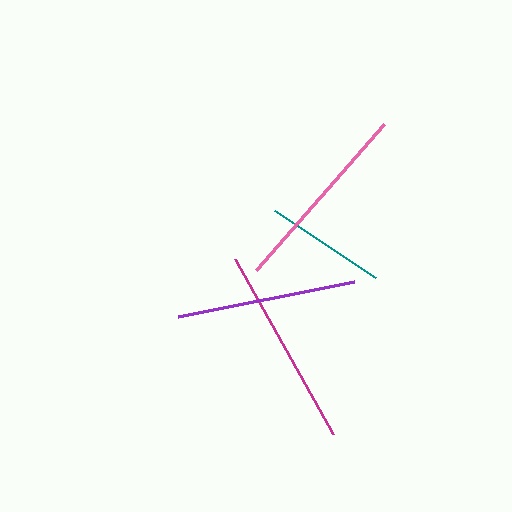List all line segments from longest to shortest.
From longest to shortest: magenta, pink, purple, teal.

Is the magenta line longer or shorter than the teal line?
The magenta line is longer than the teal line.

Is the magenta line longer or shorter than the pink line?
The magenta line is longer than the pink line.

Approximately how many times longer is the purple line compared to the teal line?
The purple line is approximately 1.5 times the length of the teal line.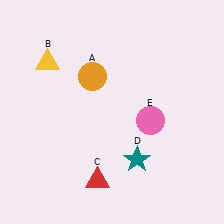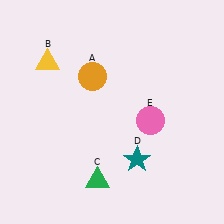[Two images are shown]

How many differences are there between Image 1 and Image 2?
There is 1 difference between the two images.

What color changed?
The triangle (C) changed from red in Image 1 to green in Image 2.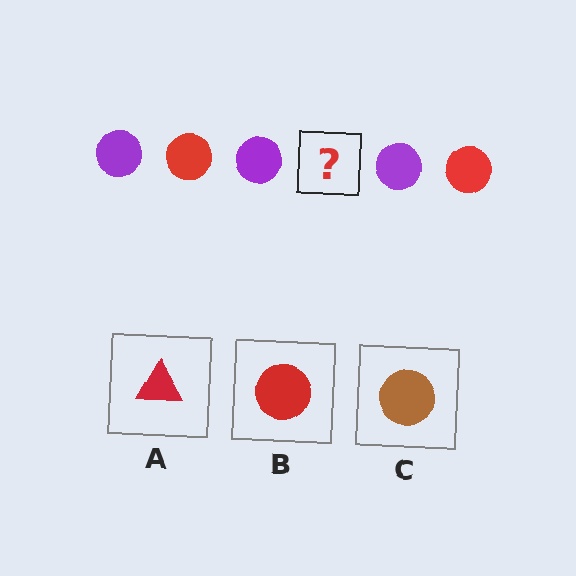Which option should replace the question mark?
Option B.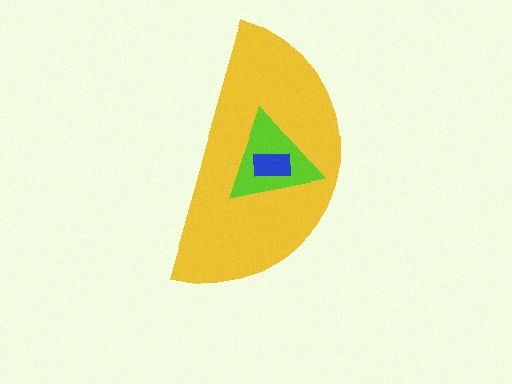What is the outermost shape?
The yellow semicircle.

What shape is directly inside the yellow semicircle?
The lime triangle.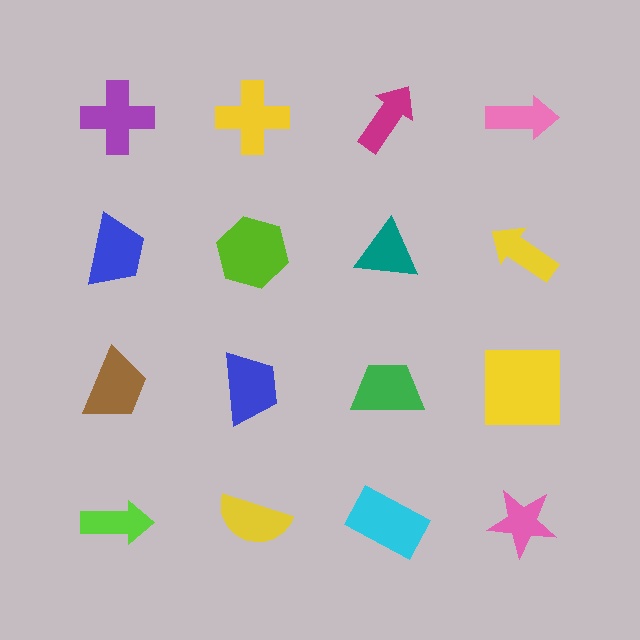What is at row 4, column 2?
A yellow semicircle.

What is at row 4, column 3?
A cyan rectangle.